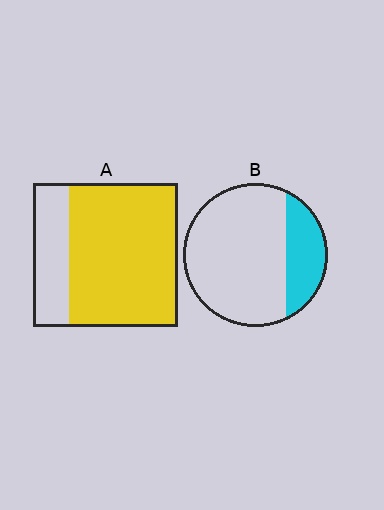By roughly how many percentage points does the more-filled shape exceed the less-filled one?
By roughly 50 percentage points (A over B).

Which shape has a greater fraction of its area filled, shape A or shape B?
Shape A.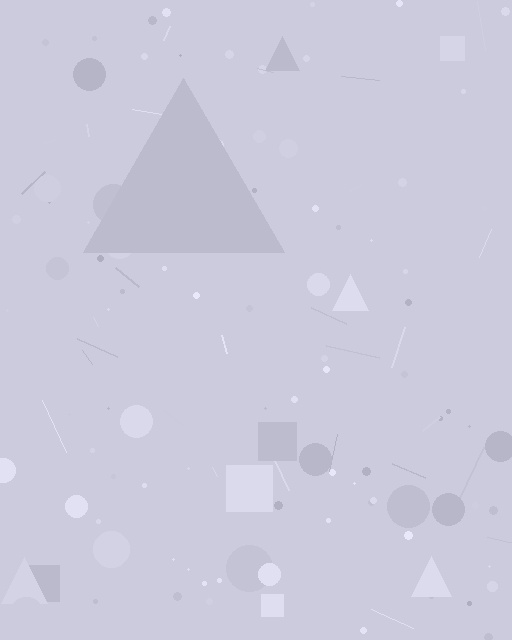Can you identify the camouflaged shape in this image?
The camouflaged shape is a triangle.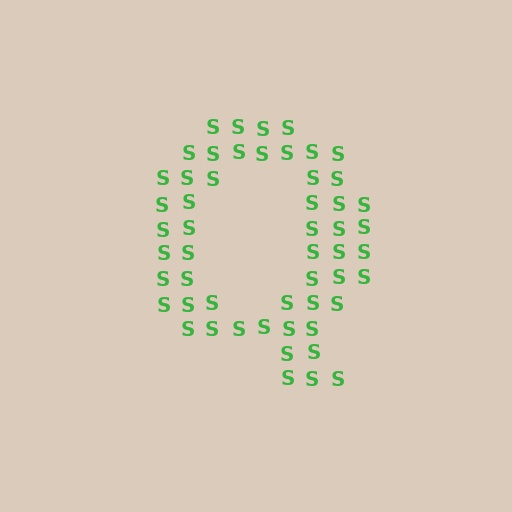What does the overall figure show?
The overall figure shows the letter Q.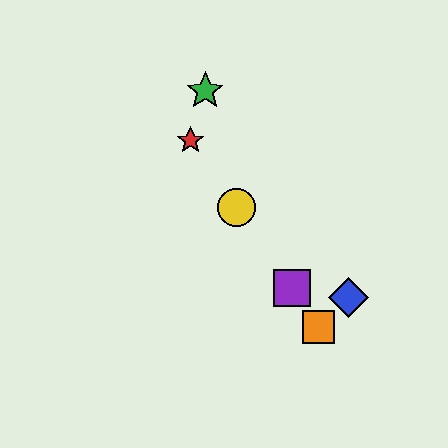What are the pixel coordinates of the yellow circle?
The yellow circle is at (236, 207).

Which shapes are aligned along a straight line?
The red star, the yellow circle, the purple square, the orange square are aligned along a straight line.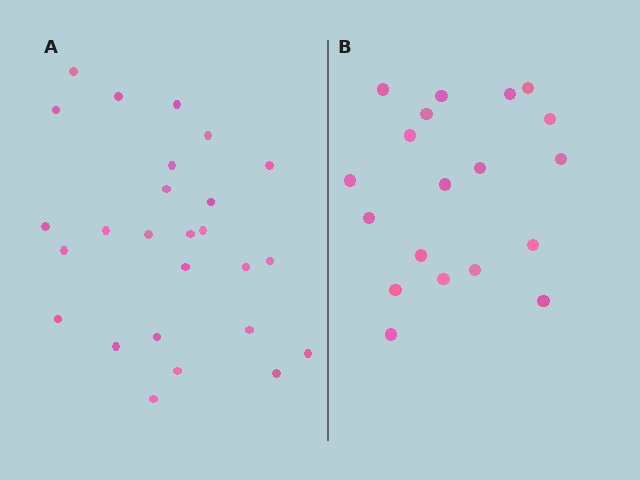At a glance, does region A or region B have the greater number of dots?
Region A (the left region) has more dots.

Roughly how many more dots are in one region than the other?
Region A has roughly 8 or so more dots than region B.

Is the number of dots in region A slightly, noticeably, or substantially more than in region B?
Region A has noticeably more, but not dramatically so. The ratio is roughly 1.4 to 1.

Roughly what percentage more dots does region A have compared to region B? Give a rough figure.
About 35% more.